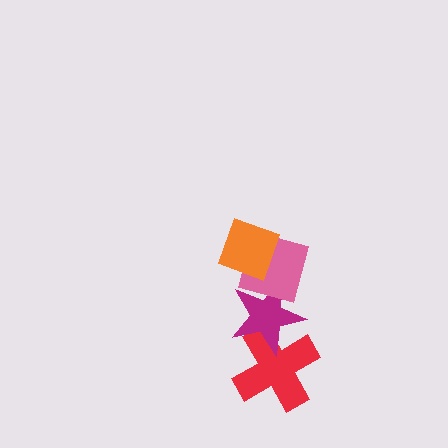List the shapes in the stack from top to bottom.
From top to bottom: the orange diamond, the pink diamond, the magenta star, the red cross.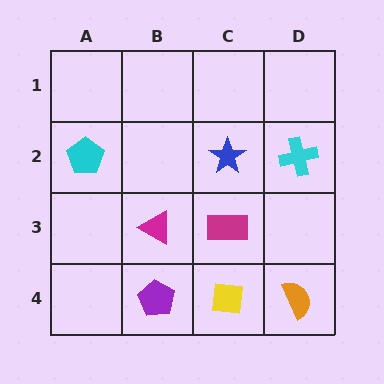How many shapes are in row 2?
3 shapes.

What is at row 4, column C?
A yellow square.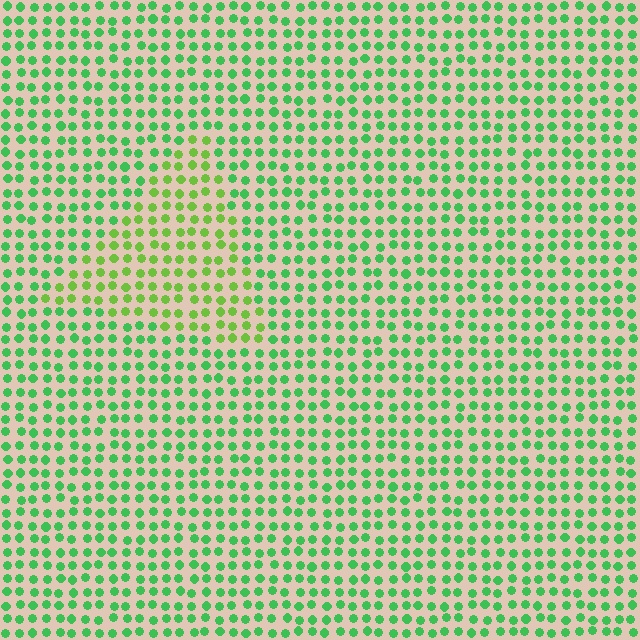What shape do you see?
I see a triangle.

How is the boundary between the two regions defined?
The boundary is defined purely by a slight shift in hue (about 32 degrees). Spacing, size, and orientation are identical on both sides.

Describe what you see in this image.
The image is filled with small green elements in a uniform arrangement. A triangle-shaped region is visible where the elements are tinted to a slightly different hue, forming a subtle color boundary.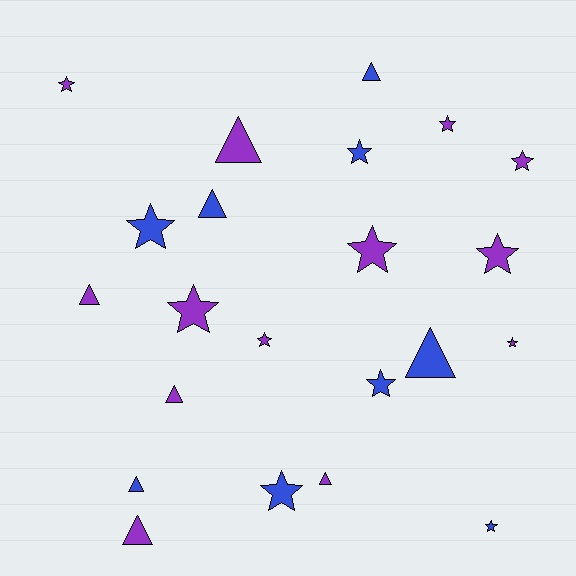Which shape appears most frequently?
Star, with 13 objects.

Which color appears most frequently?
Purple, with 13 objects.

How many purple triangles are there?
There are 5 purple triangles.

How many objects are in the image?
There are 22 objects.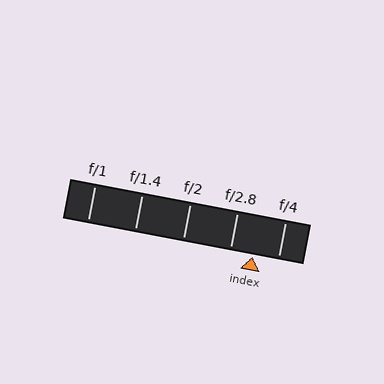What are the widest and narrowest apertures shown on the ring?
The widest aperture shown is f/1 and the narrowest is f/4.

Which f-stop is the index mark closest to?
The index mark is closest to f/2.8.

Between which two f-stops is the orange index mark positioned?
The index mark is between f/2.8 and f/4.